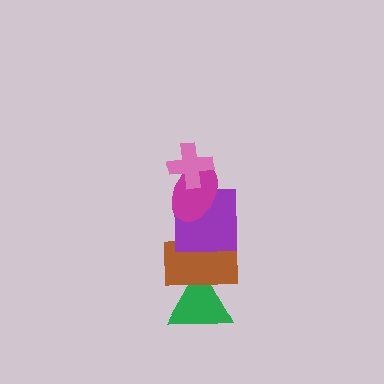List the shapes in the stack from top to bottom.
From top to bottom: the pink cross, the magenta ellipse, the purple square, the brown rectangle, the green triangle.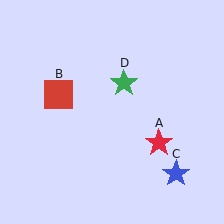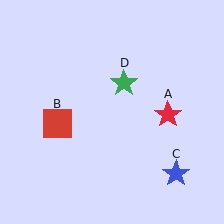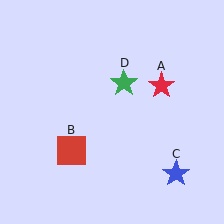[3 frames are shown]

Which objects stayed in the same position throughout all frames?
Blue star (object C) and green star (object D) remained stationary.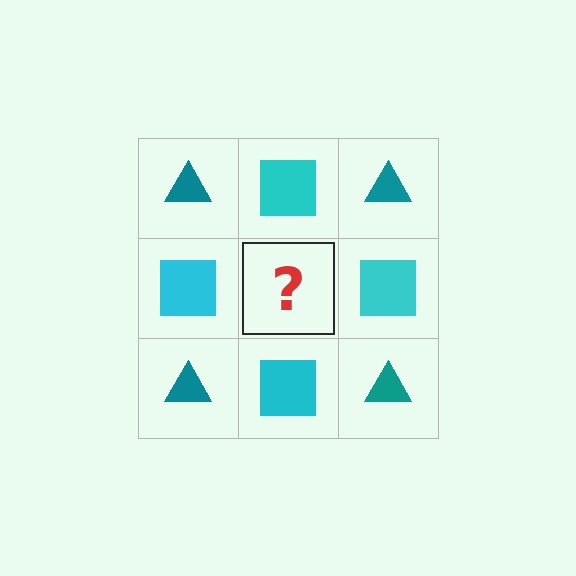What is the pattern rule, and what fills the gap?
The rule is that it alternates teal triangle and cyan square in a checkerboard pattern. The gap should be filled with a teal triangle.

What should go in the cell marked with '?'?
The missing cell should contain a teal triangle.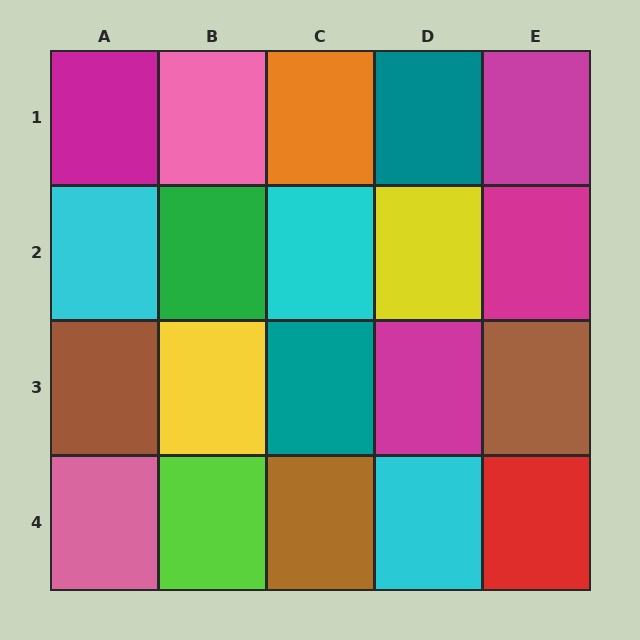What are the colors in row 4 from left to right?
Pink, lime, brown, cyan, red.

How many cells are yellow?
2 cells are yellow.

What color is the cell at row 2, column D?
Yellow.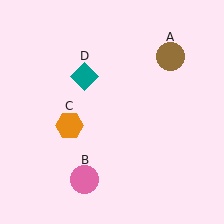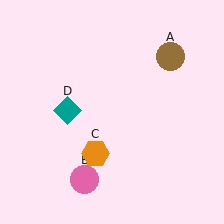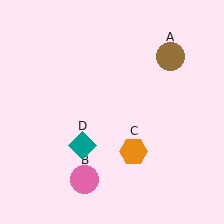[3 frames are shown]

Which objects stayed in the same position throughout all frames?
Brown circle (object A) and pink circle (object B) remained stationary.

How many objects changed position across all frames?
2 objects changed position: orange hexagon (object C), teal diamond (object D).